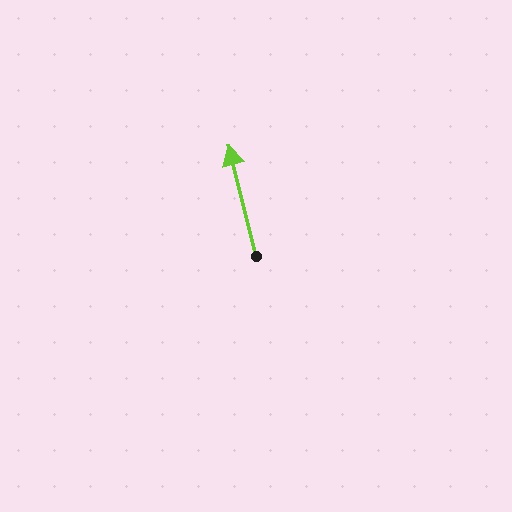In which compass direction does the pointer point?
North.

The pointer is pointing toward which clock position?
Roughly 12 o'clock.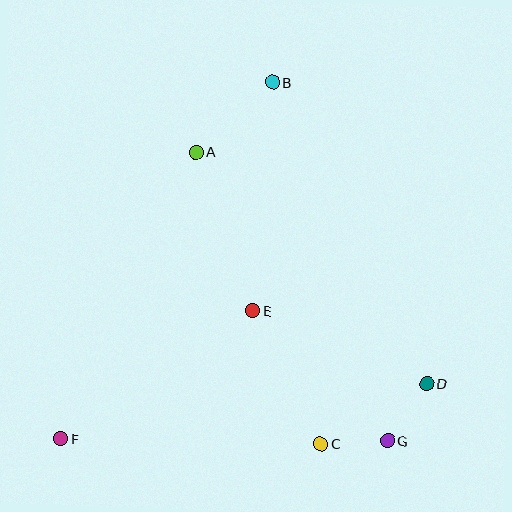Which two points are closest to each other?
Points C and G are closest to each other.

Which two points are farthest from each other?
Points B and F are farthest from each other.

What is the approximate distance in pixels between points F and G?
The distance between F and G is approximately 327 pixels.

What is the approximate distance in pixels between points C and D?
The distance between C and D is approximately 122 pixels.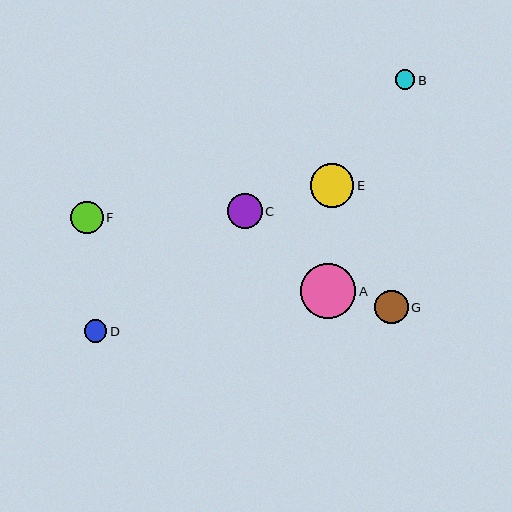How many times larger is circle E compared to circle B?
Circle E is approximately 2.2 times the size of circle B.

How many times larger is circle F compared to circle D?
Circle F is approximately 1.4 times the size of circle D.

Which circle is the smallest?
Circle B is the smallest with a size of approximately 20 pixels.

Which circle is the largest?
Circle A is the largest with a size of approximately 55 pixels.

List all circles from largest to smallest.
From largest to smallest: A, E, C, G, F, D, B.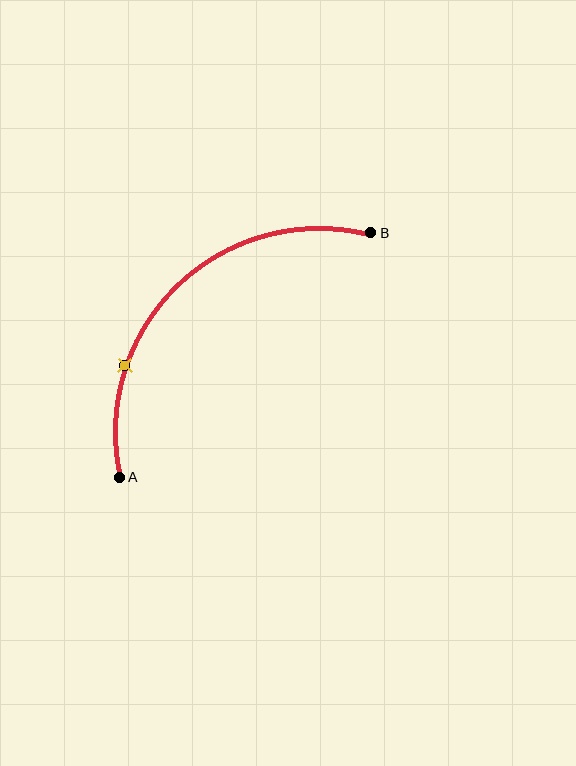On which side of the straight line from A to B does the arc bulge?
The arc bulges above and to the left of the straight line connecting A and B.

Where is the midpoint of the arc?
The arc midpoint is the point on the curve farthest from the straight line joining A and B. It sits above and to the left of that line.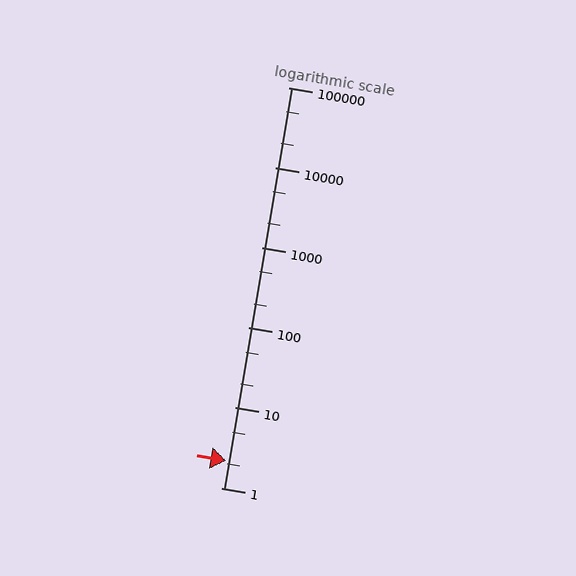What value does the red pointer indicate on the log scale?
The pointer indicates approximately 2.2.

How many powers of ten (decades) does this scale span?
The scale spans 5 decades, from 1 to 100000.